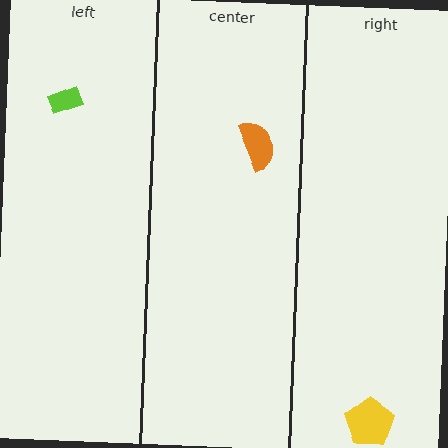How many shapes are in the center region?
1.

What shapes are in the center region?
The orange semicircle.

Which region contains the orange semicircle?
The center region.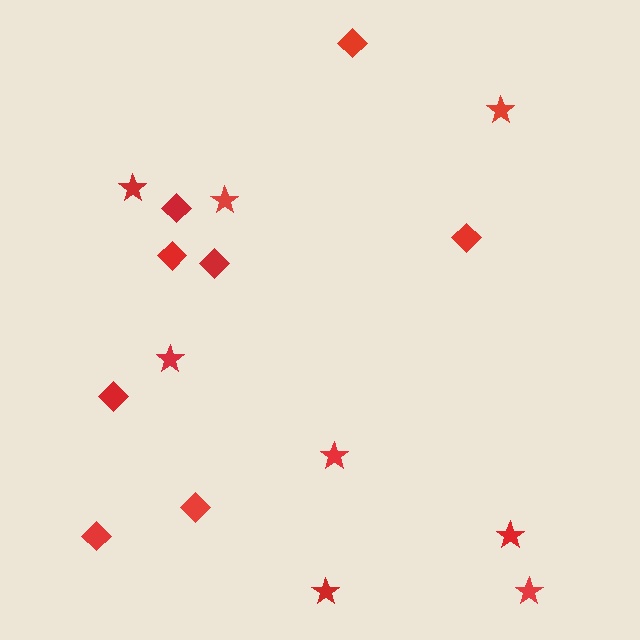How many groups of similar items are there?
There are 2 groups: one group of diamonds (8) and one group of stars (8).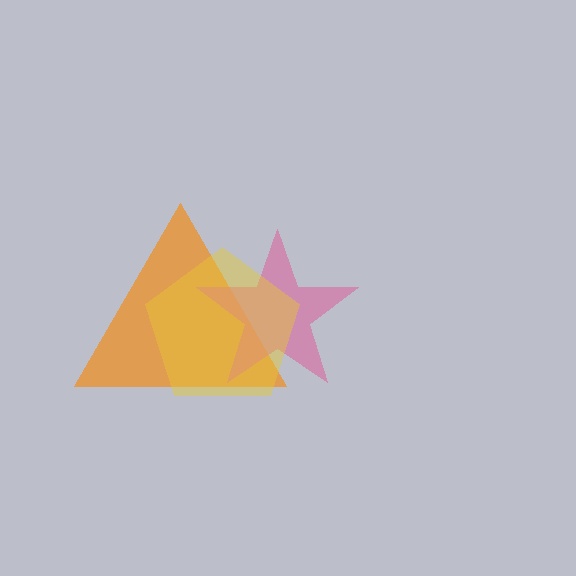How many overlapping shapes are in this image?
There are 3 overlapping shapes in the image.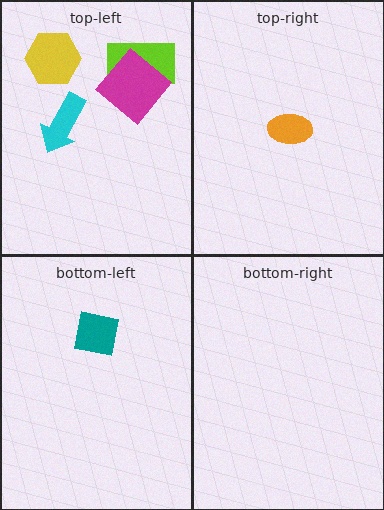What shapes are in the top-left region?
The yellow hexagon, the lime rectangle, the cyan arrow, the magenta diamond.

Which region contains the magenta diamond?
The top-left region.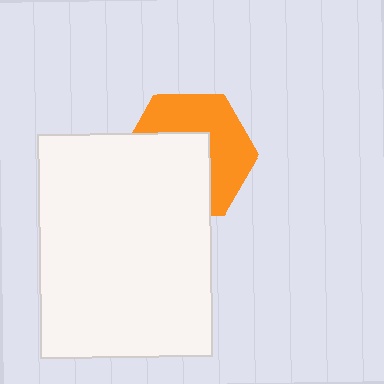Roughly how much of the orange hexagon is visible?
About half of it is visible (roughly 49%).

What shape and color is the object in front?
The object in front is a white rectangle.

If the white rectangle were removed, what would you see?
You would see the complete orange hexagon.